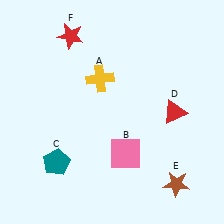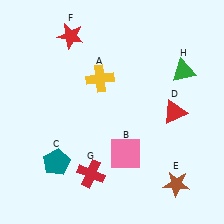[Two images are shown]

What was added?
A red cross (G), a green triangle (H) were added in Image 2.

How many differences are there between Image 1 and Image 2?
There are 2 differences between the two images.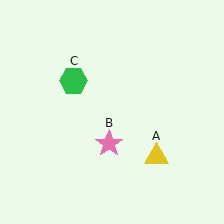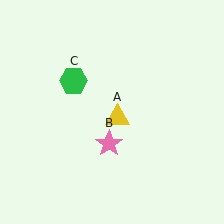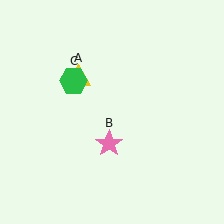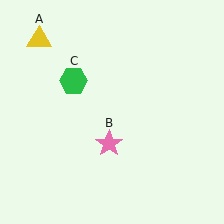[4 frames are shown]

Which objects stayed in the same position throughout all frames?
Pink star (object B) and green hexagon (object C) remained stationary.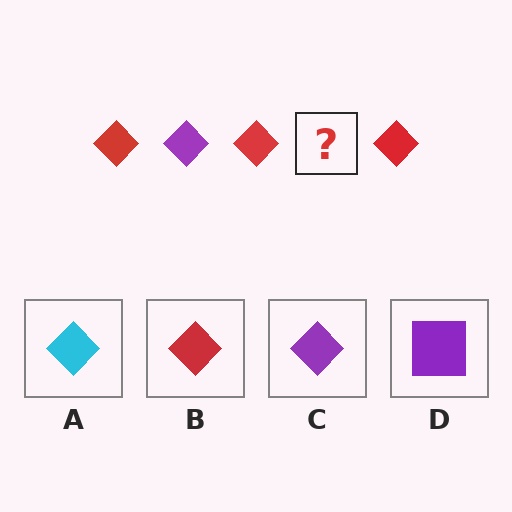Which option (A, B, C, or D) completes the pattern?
C.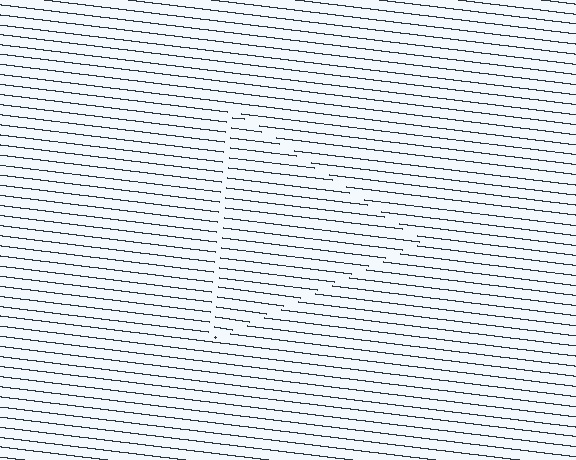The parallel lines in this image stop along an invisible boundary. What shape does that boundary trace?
An illusory triangle. The interior of the shape contains the same grating, shifted by half a period — the contour is defined by the phase discontinuity where line-ends from the inner and outer gratings abut.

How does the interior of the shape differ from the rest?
The interior of the shape contains the same grating, shifted by half a period — the contour is defined by the phase discontinuity where line-ends from the inner and outer gratings abut.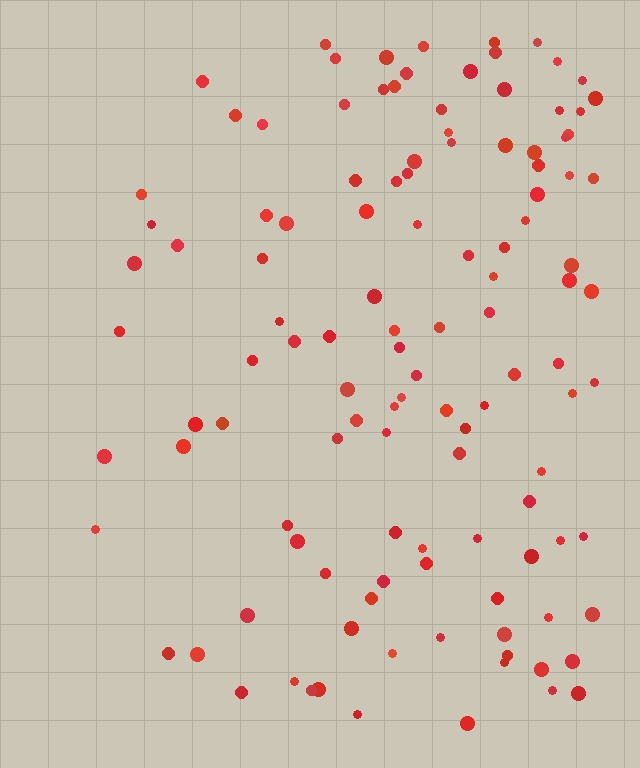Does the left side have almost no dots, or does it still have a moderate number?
Still a moderate number, just noticeably fewer than the right.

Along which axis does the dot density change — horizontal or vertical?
Horizontal.